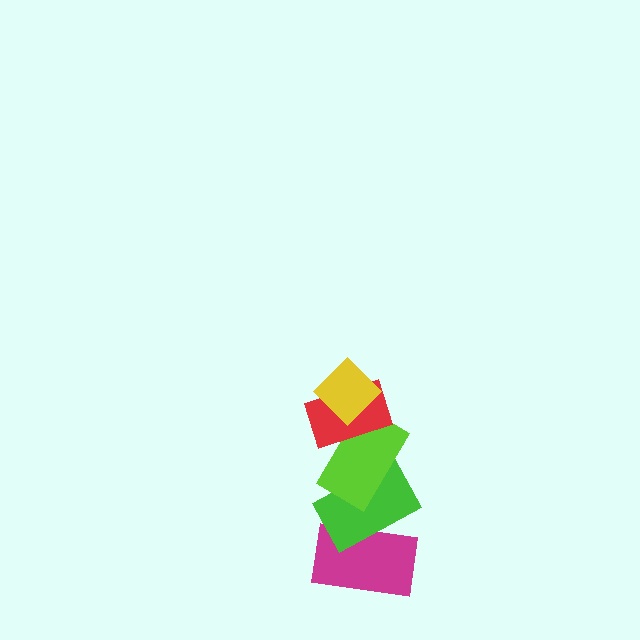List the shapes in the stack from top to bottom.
From top to bottom: the yellow diamond, the red rectangle, the lime rectangle, the green rectangle, the magenta rectangle.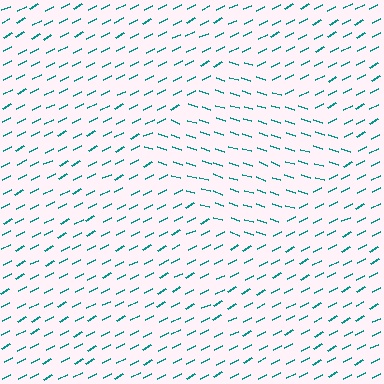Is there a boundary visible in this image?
Yes, there is a texture boundary formed by a change in line orientation.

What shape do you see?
I see a diamond.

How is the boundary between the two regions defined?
The boundary is defined purely by a change in line orientation (approximately 45 degrees difference). All lines are the same color and thickness.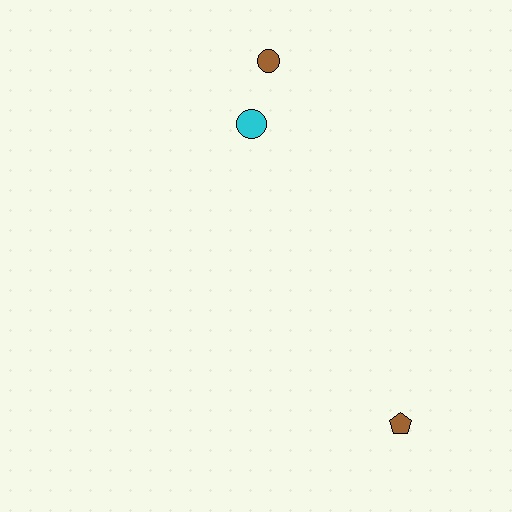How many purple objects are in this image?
There are no purple objects.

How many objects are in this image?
There are 3 objects.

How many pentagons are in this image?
There is 1 pentagon.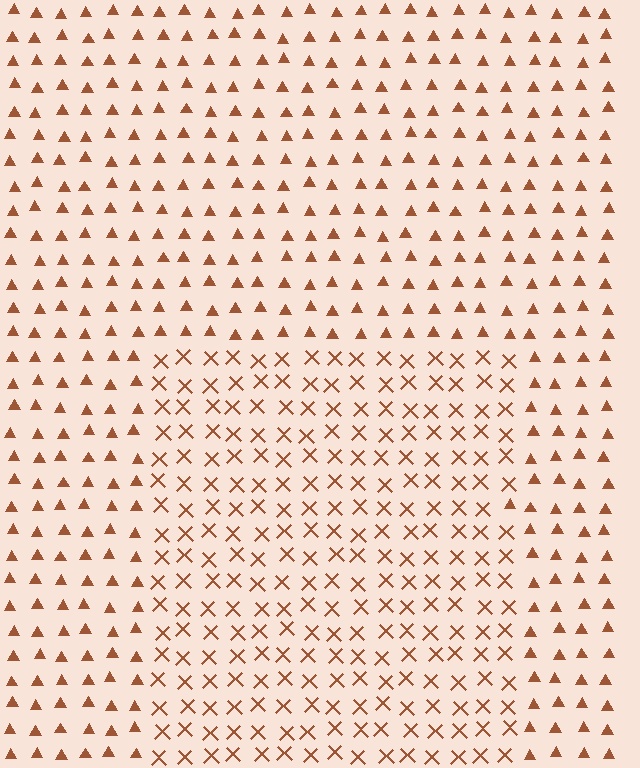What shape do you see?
I see a rectangle.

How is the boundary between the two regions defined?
The boundary is defined by a change in element shape: X marks inside vs. triangles outside. All elements share the same color and spacing.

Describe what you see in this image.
The image is filled with small brown elements arranged in a uniform grid. A rectangle-shaped region contains X marks, while the surrounding area contains triangles. The boundary is defined purely by the change in element shape.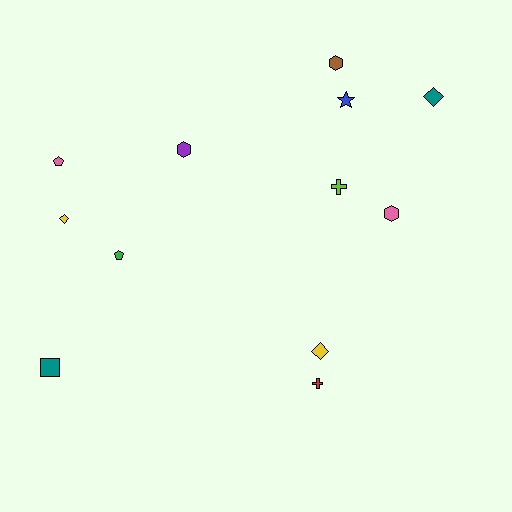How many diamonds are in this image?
There are 3 diamonds.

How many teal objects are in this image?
There are 2 teal objects.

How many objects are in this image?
There are 12 objects.